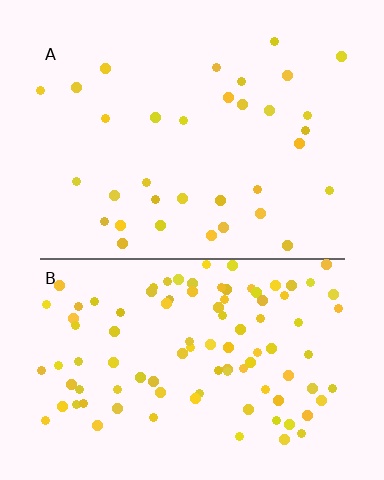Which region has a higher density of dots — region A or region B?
B (the bottom).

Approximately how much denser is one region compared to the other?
Approximately 2.9× — region B over region A.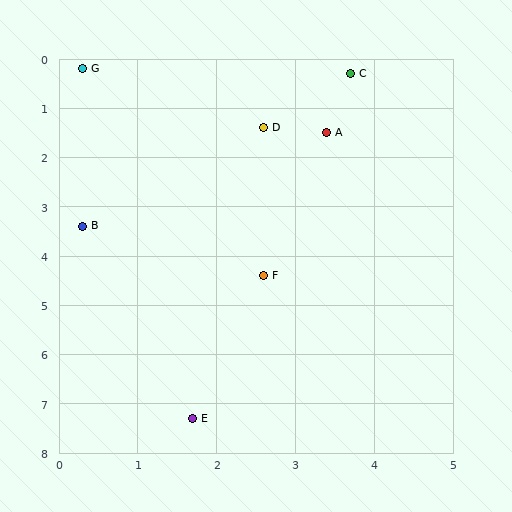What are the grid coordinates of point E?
Point E is at approximately (1.7, 7.3).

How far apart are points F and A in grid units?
Points F and A are about 3.0 grid units apart.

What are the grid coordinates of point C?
Point C is at approximately (3.7, 0.3).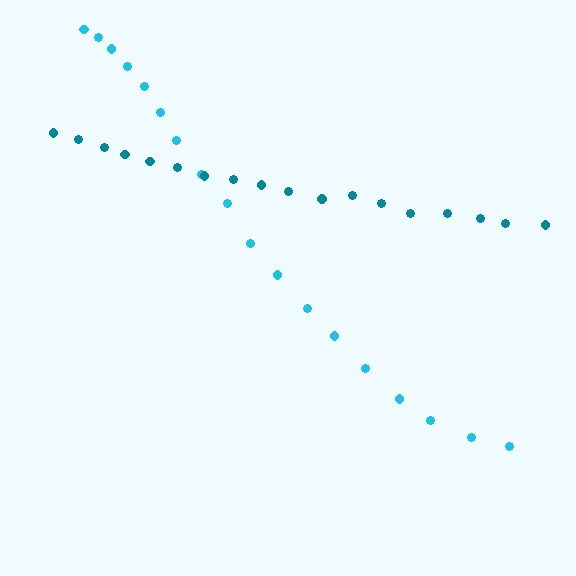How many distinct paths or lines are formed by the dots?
There are 2 distinct paths.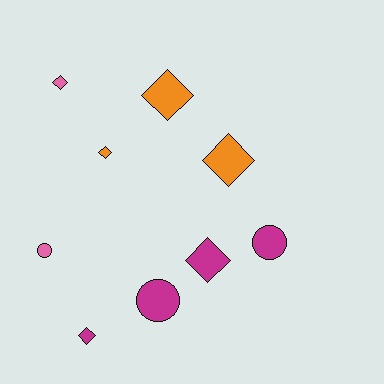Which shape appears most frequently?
Diamond, with 6 objects.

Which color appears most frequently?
Magenta, with 4 objects.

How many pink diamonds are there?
There is 1 pink diamond.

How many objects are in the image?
There are 9 objects.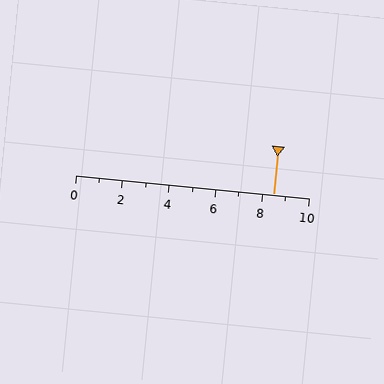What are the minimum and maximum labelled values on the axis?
The axis runs from 0 to 10.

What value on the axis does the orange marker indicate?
The marker indicates approximately 8.5.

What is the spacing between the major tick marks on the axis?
The major ticks are spaced 2 apart.